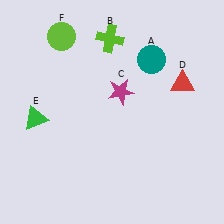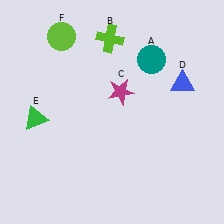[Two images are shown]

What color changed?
The triangle (D) changed from red in Image 1 to blue in Image 2.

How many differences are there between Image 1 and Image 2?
There is 1 difference between the two images.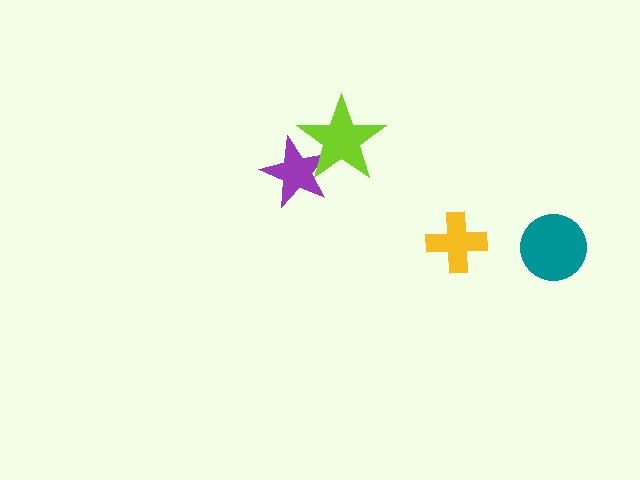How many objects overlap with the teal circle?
0 objects overlap with the teal circle.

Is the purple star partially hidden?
Yes, it is partially covered by another shape.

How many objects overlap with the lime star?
1 object overlaps with the lime star.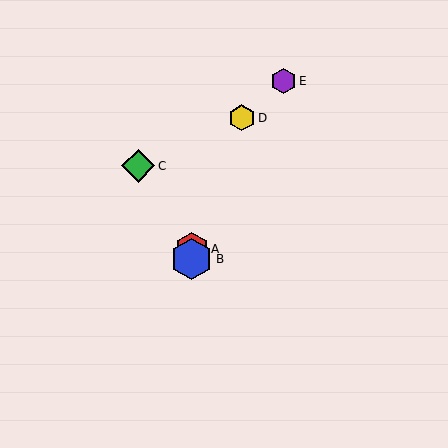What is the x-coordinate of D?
Object D is at x≈242.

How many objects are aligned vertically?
2 objects (A, B) are aligned vertically.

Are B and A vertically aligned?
Yes, both are at x≈192.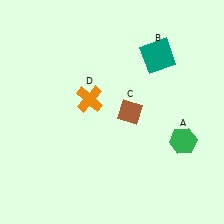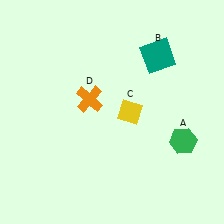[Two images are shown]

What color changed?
The diamond (C) changed from brown in Image 1 to yellow in Image 2.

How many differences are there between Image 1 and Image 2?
There is 1 difference between the two images.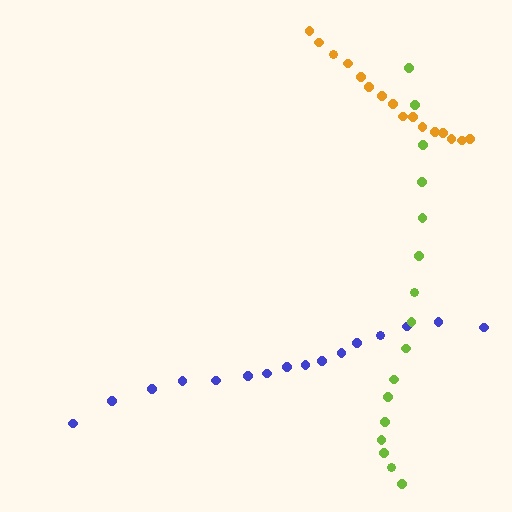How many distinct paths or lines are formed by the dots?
There are 3 distinct paths.